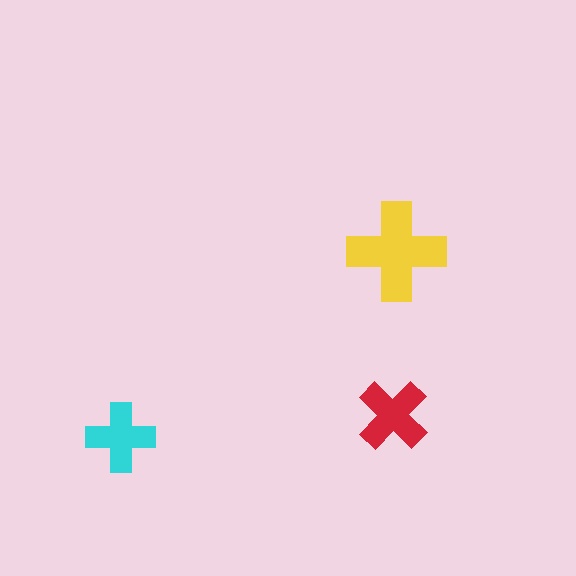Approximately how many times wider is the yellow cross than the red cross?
About 1.5 times wider.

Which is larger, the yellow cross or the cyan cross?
The yellow one.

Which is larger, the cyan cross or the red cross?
The red one.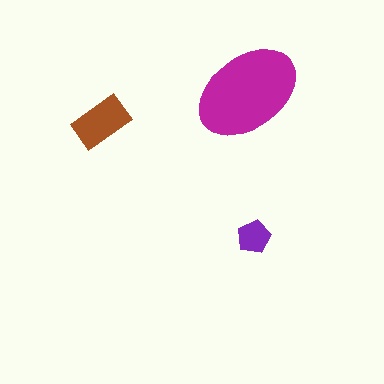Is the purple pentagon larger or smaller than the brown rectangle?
Smaller.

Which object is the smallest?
The purple pentagon.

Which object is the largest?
The magenta ellipse.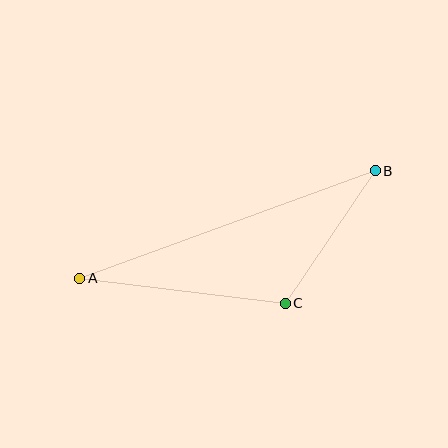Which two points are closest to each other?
Points B and C are closest to each other.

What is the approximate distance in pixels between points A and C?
The distance between A and C is approximately 207 pixels.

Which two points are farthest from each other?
Points A and B are farthest from each other.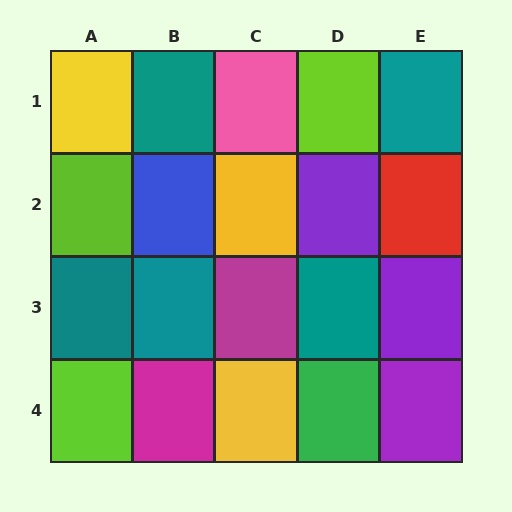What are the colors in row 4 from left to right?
Lime, magenta, yellow, green, purple.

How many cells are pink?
1 cell is pink.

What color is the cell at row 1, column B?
Teal.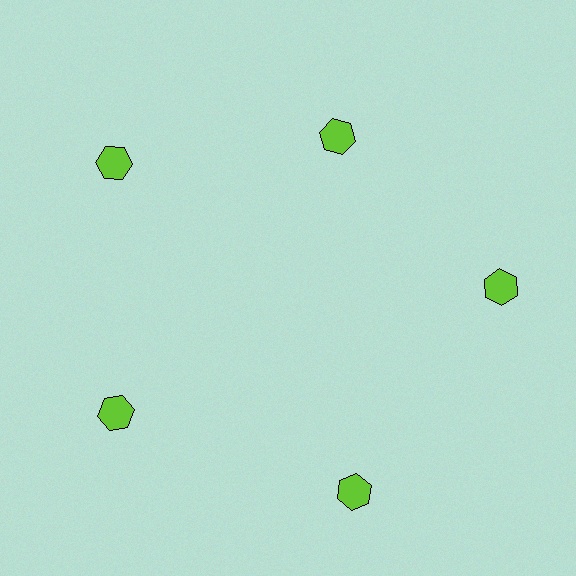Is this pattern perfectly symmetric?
No. The 5 lime hexagons are arranged in a ring, but one element near the 1 o'clock position is pulled inward toward the center, breaking the 5-fold rotational symmetry.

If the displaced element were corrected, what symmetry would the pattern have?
It would have 5-fold rotational symmetry — the pattern would map onto itself every 72 degrees.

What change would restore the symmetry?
The symmetry would be restored by moving it outward, back onto the ring so that all 5 hexagons sit at equal angles and equal distance from the center.